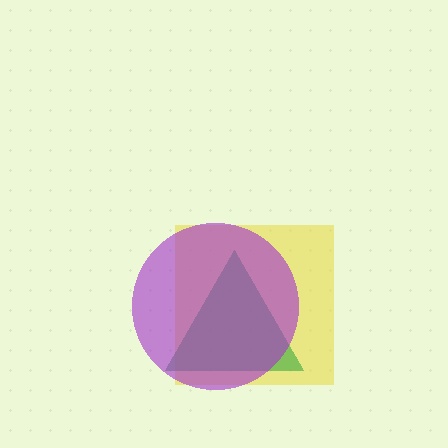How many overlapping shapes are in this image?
There are 3 overlapping shapes in the image.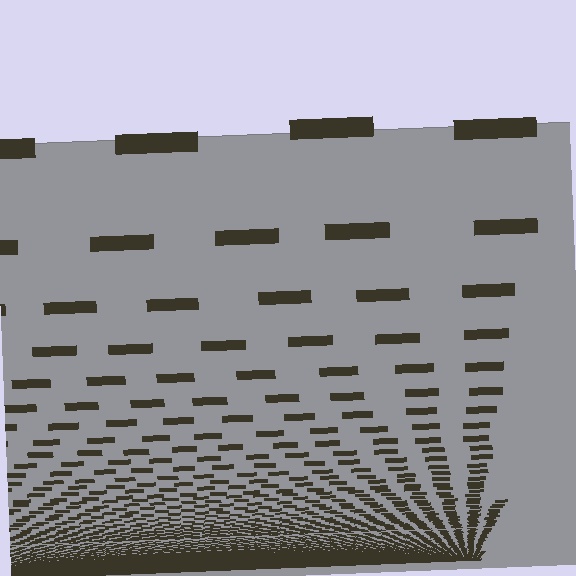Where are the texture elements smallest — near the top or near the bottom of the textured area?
Near the bottom.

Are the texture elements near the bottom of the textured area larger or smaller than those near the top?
Smaller. The gradient is inverted — elements near the bottom are smaller and denser.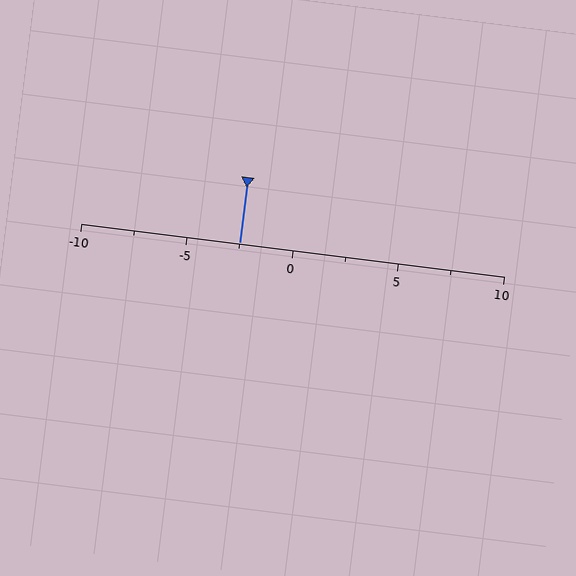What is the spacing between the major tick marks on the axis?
The major ticks are spaced 5 apart.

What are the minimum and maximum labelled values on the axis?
The axis runs from -10 to 10.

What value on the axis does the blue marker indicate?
The marker indicates approximately -2.5.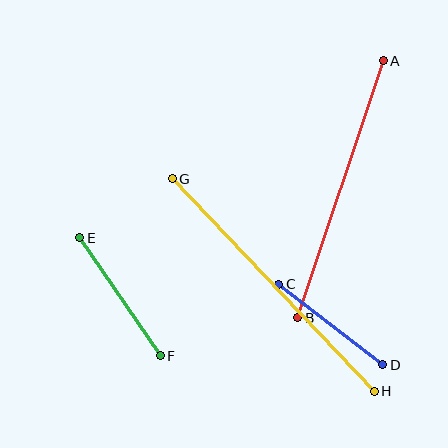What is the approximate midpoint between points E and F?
The midpoint is at approximately (120, 297) pixels.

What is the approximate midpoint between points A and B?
The midpoint is at approximately (341, 189) pixels.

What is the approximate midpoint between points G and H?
The midpoint is at approximately (273, 285) pixels.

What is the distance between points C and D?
The distance is approximately 132 pixels.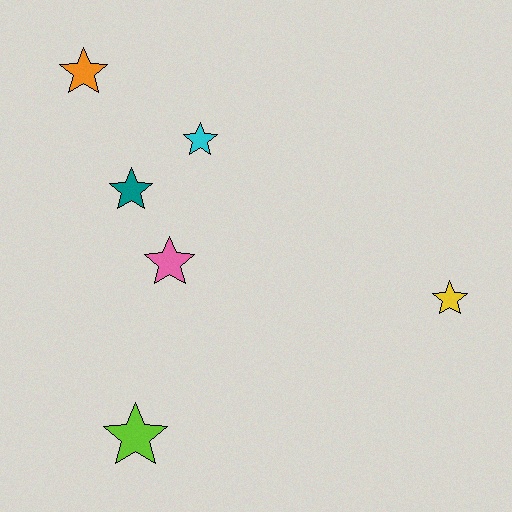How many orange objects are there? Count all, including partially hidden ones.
There is 1 orange object.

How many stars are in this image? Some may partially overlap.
There are 6 stars.